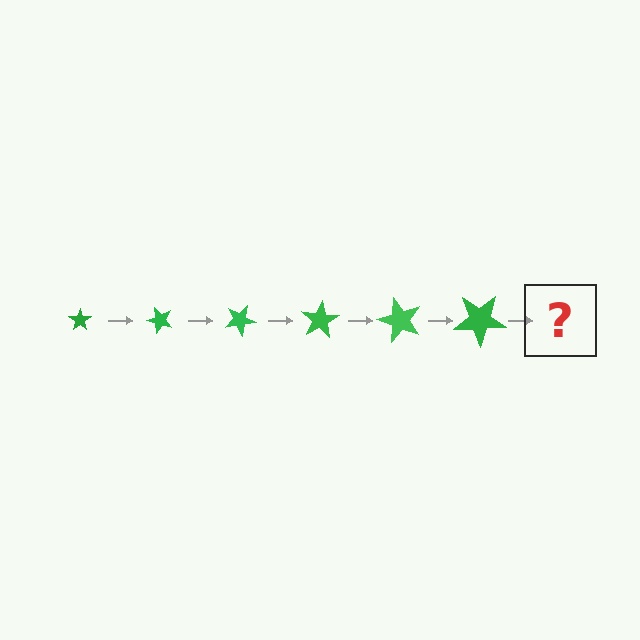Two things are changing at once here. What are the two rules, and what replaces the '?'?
The two rules are that the star grows larger each step and it rotates 50 degrees each step. The '?' should be a star, larger than the previous one and rotated 300 degrees from the start.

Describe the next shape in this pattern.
It should be a star, larger than the previous one and rotated 300 degrees from the start.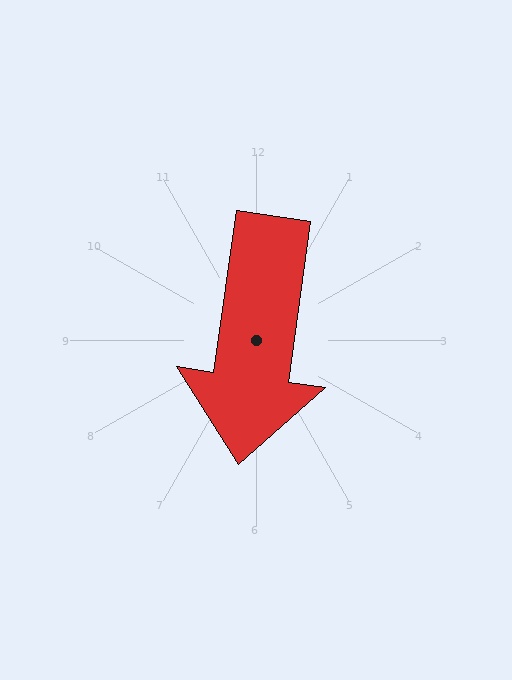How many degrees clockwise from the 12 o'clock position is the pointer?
Approximately 188 degrees.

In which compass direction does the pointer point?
South.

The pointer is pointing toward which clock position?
Roughly 6 o'clock.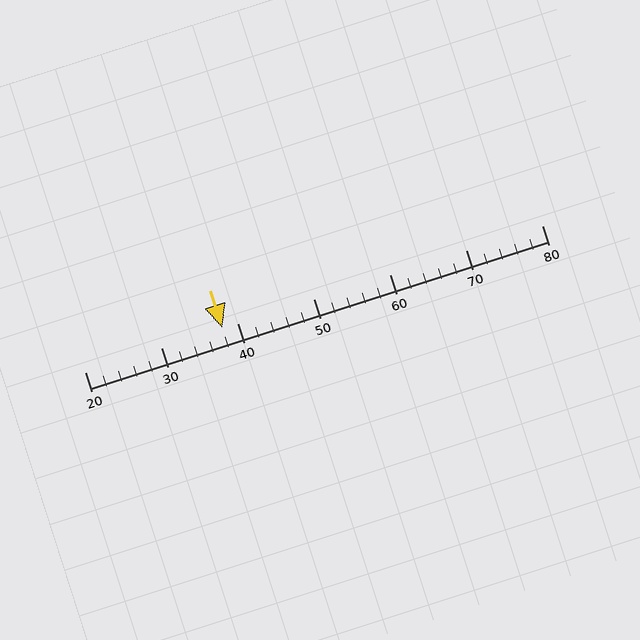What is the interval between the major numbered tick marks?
The major tick marks are spaced 10 units apart.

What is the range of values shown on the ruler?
The ruler shows values from 20 to 80.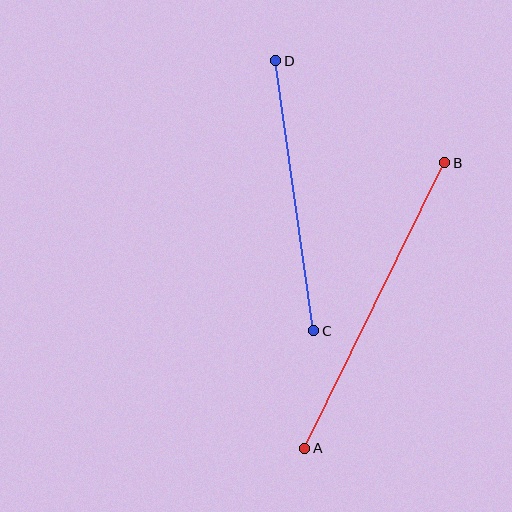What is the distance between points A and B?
The distance is approximately 318 pixels.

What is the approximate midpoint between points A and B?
The midpoint is at approximately (375, 305) pixels.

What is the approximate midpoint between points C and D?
The midpoint is at approximately (295, 196) pixels.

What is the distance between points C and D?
The distance is approximately 273 pixels.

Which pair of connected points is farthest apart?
Points A and B are farthest apart.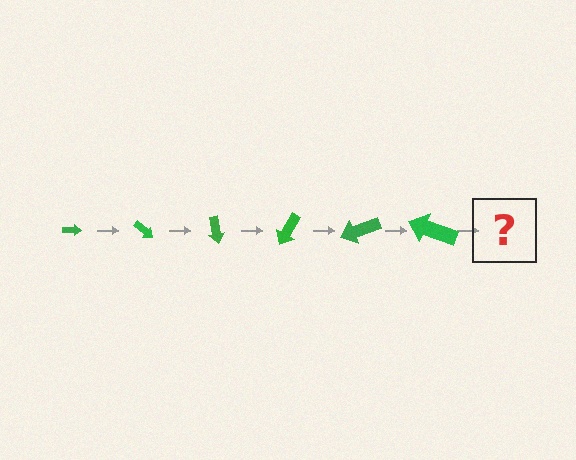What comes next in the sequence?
The next element should be an arrow, larger than the previous one and rotated 240 degrees from the start.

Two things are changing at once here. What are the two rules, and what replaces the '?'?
The two rules are that the arrow grows larger each step and it rotates 40 degrees each step. The '?' should be an arrow, larger than the previous one and rotated 240 degrees from the start.